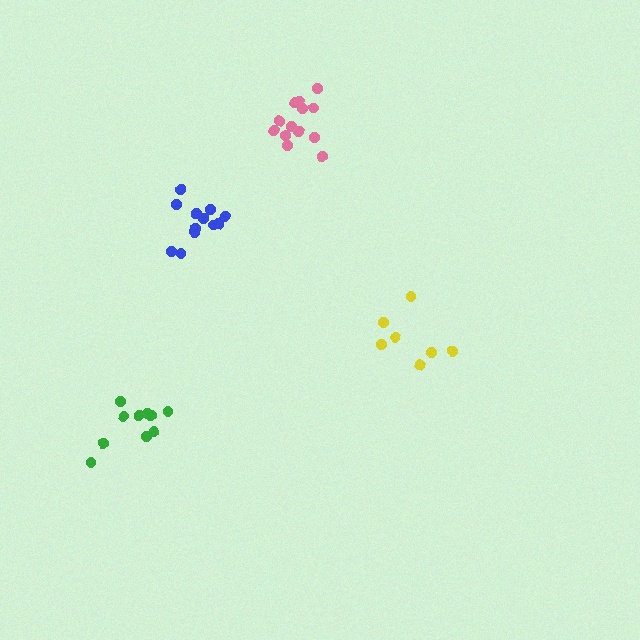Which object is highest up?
The pink cluster is topmost.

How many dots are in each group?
Group 1: 13 dots, Group 2: 12 dots, Group 3: 10 dots, Group 4: 7 dots (42 total).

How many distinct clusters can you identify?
There are 4 distinct clusters.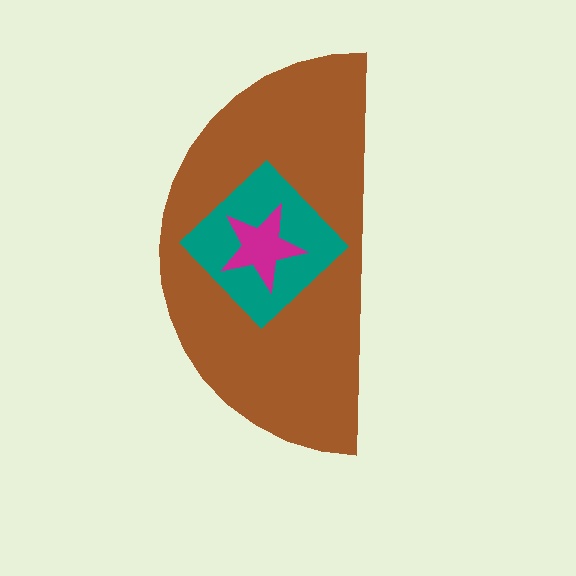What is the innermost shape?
The magenta star.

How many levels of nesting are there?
3.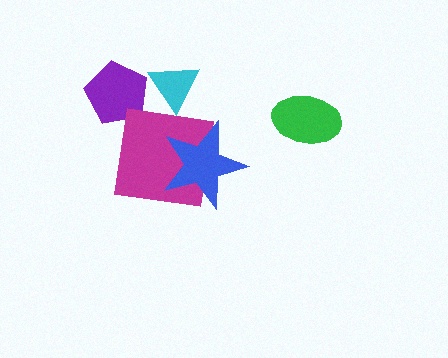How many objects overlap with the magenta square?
1 object overlaps with the magenta square.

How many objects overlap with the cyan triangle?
0 objects overlap with the cyan triangle.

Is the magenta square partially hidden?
Yes, it is partially covered by another shape.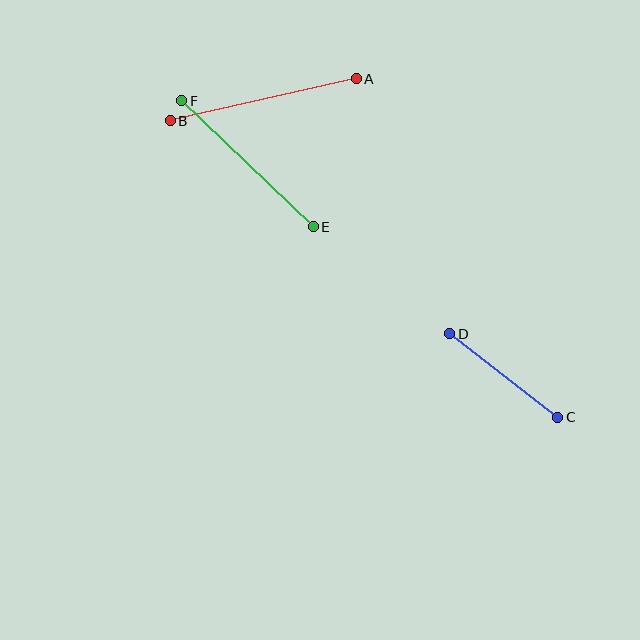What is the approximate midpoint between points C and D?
The midpoint is at approximately (504, 375) pixels.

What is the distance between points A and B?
The distance is approximately 191 pixels.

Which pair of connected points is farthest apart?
Points A and B are farthest apart.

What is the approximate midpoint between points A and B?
The midpoint is at approximately (263, 100) pixels.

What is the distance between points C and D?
The distance is approximately 137 pixels.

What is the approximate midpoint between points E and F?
The midpoint is at approximately (248, 164) pixels.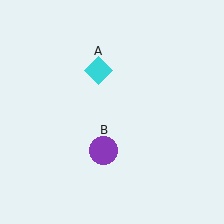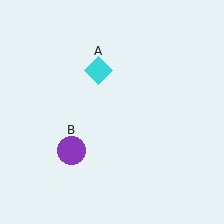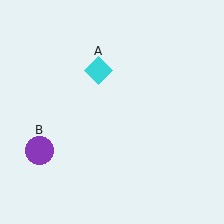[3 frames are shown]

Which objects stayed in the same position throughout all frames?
Cyan diamond (object A) remained stationary.